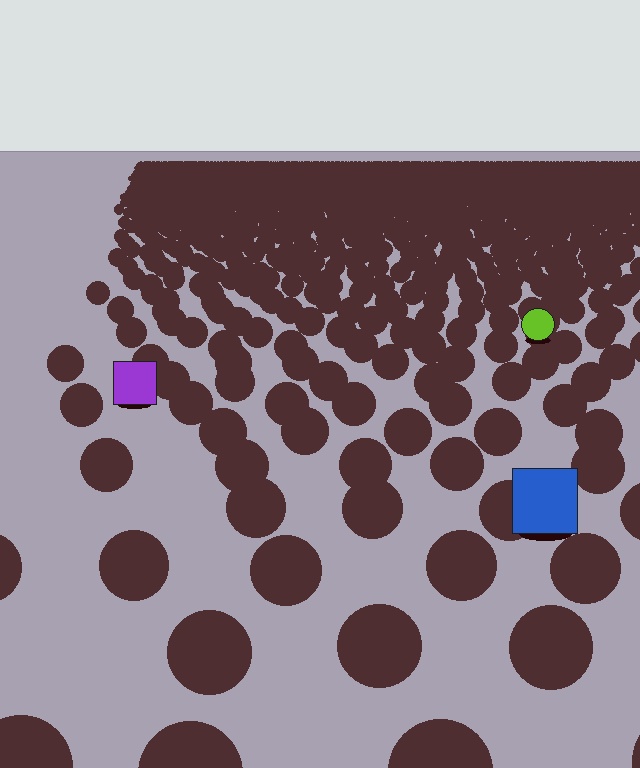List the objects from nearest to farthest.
From nearest to farthest: the blue square, the purple square, the lime circle.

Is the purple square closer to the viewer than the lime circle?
Yes. The purple square is closer — you can tell from the texture gradient: the ground texture is coarser near it.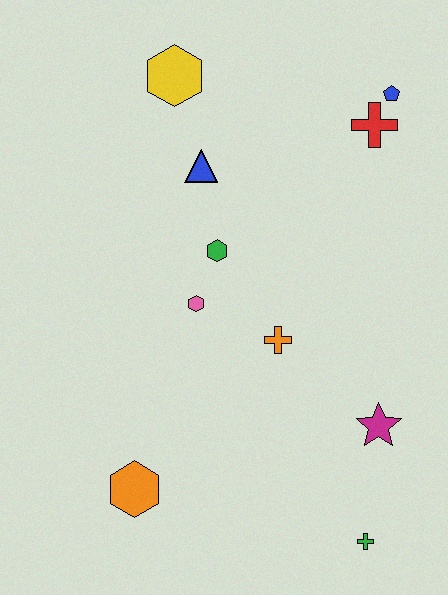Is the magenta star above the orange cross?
No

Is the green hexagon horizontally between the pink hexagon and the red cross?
Yes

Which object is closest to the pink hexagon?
The green hexagon is closest to the pink hexagon.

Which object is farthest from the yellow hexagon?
The green cross is farthest from the yellow hexagon.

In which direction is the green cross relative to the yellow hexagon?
The green cross is below the yellow hexagon.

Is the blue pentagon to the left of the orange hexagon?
No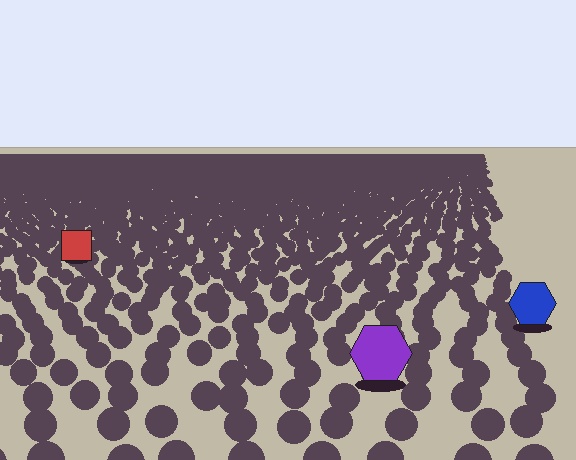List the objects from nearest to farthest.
From nearest to farthest: the purple hexagon, the blue hexagon, the red square.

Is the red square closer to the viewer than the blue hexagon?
No. The blue hexagon is closer — you can tell from the texture gradient: the ground texture is coarser near it.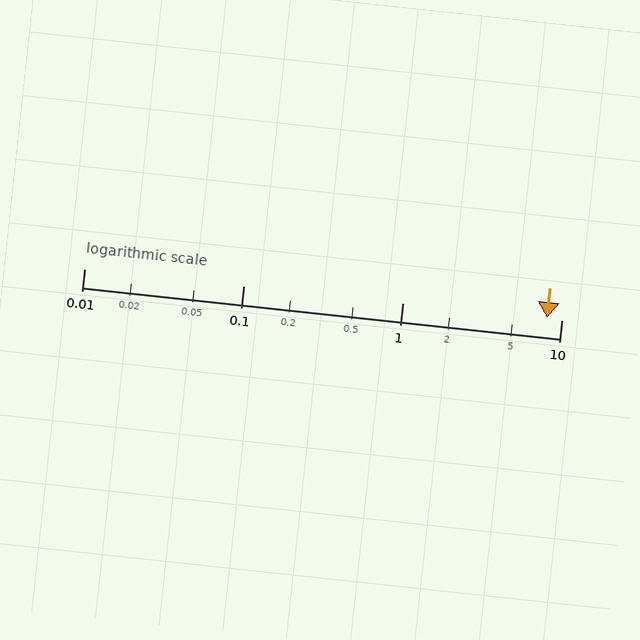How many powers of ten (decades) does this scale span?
The scale spans 3 decades, from 0.01 to 10.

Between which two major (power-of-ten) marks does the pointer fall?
The pointer is between 1 and 10.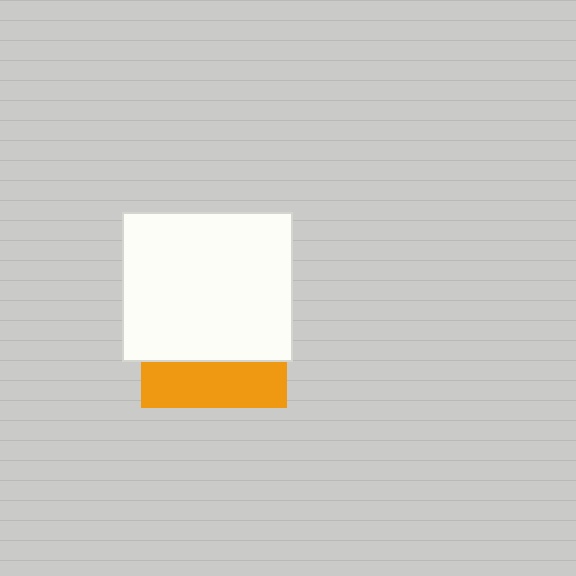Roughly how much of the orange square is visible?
A small part of it is visible (roughly 32%).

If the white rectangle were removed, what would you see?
You would see the complete orange square.